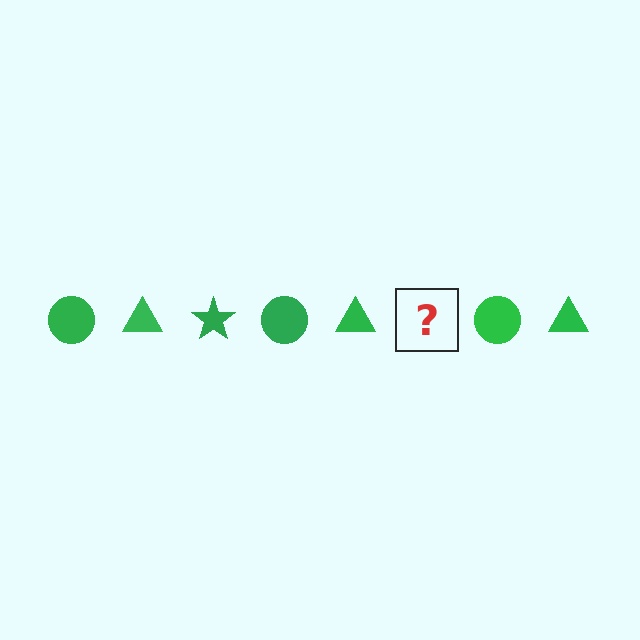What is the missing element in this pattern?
The missing element is a green star.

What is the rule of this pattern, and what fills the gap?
The rule is that the pattern cycles through circle, triangle, star shapes in green. The gap should be filled with a green star.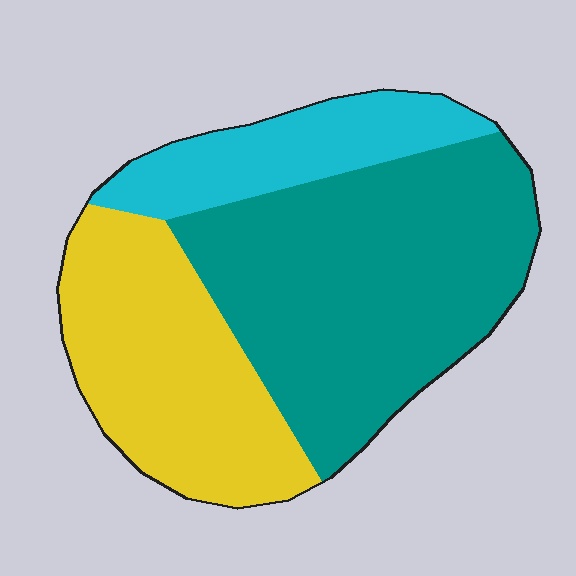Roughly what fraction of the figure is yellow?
Yellow takes up about one third (1/3) of the figure.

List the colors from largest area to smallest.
From largest to smallest: teal, yellow, cyan.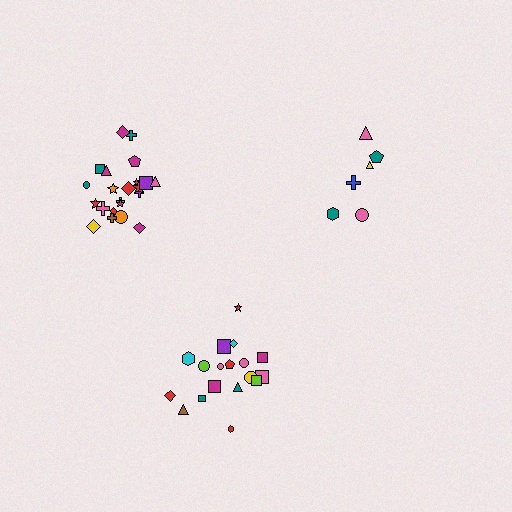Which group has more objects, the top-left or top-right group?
The top-left group.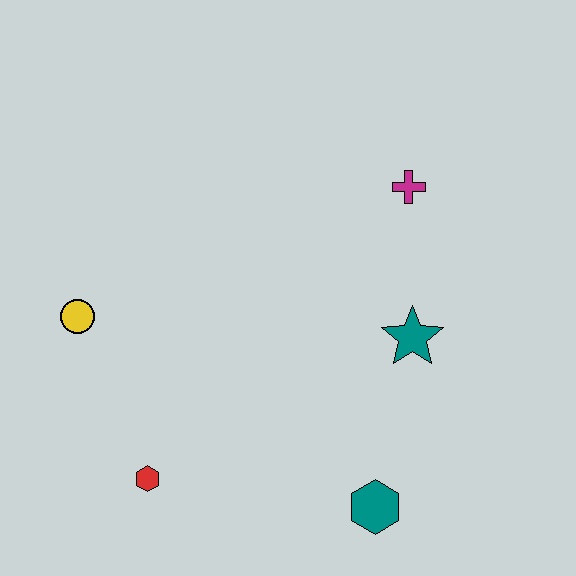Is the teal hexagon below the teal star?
Yes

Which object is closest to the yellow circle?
The red hexagon is closest to the yellow circle.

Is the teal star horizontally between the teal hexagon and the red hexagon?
No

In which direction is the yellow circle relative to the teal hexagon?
The yellow circle is to the left of the teal hexagon.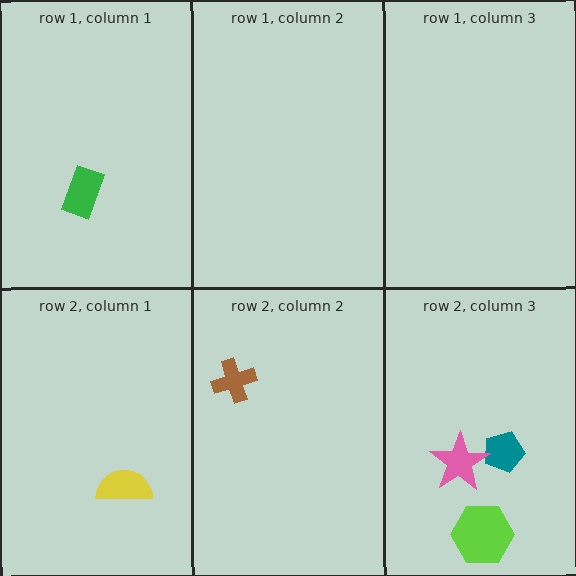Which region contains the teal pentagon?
The row 2, column 3 region.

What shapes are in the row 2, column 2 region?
The brown cross.